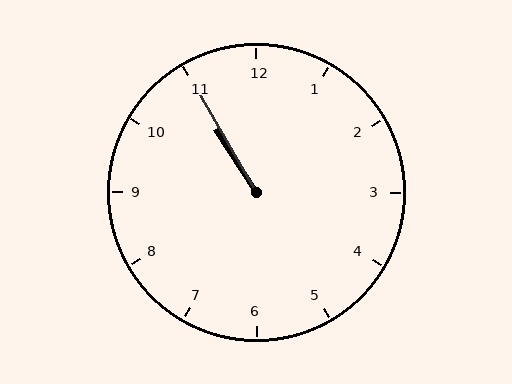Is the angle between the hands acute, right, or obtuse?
It is acute.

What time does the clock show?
10:55.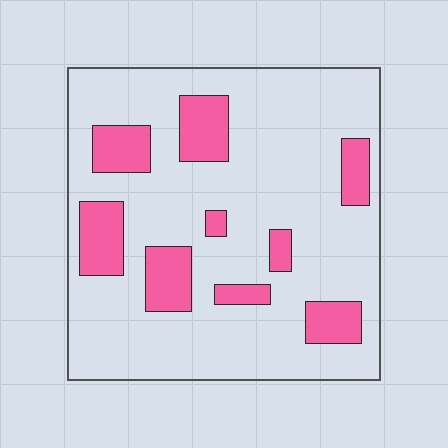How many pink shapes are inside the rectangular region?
9.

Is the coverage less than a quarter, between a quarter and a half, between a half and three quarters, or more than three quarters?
Less than a quarter.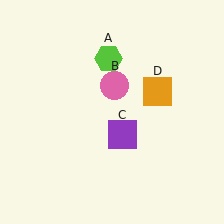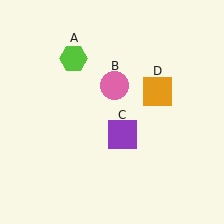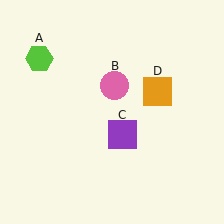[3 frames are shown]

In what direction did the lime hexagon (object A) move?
The lime hexagon (object A) moved left.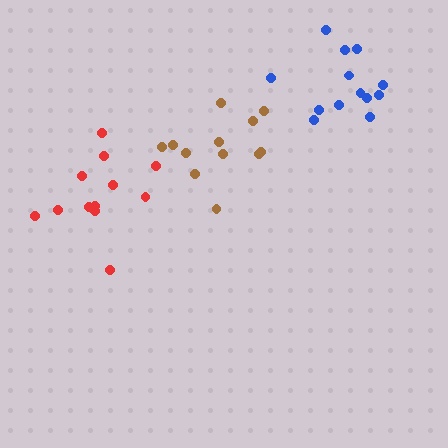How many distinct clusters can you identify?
There are 3 distinct clusters.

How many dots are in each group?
Group 1: 12 dots, Group 2: 13 dots, Group 3: 12 dots (37 total).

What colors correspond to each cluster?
The clusters are colored: brown, blue, red.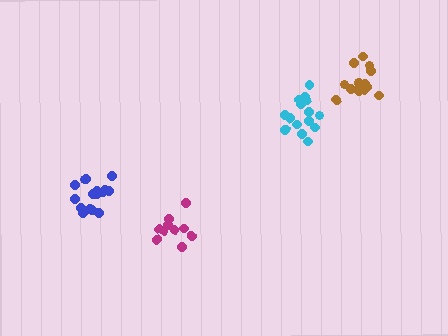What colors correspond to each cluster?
The clusters are colored: cyan, blue, brown, magenta.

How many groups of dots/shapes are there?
There are 4 groups.